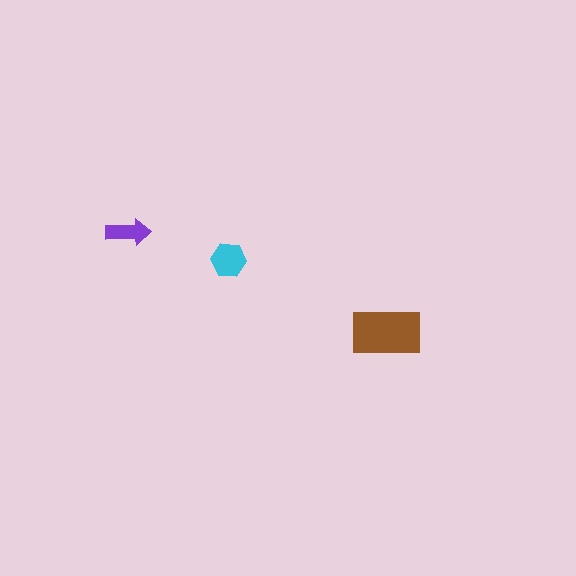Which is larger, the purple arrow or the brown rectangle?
The brown rectangle.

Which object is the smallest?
The purple arrow.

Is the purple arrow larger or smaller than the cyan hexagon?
Smaller.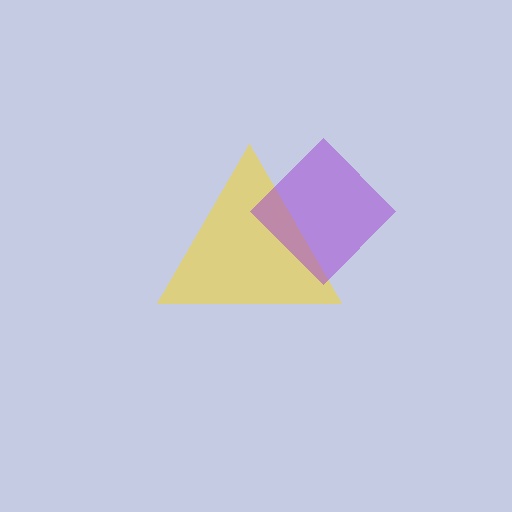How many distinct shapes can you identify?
There are 2 distinct shapes: a yellow triangle, a purple diamond.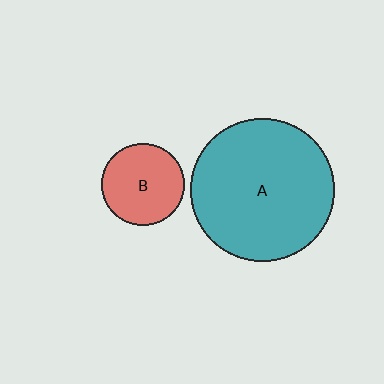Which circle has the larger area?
Circle A (teal).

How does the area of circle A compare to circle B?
Approximately 3.0 times.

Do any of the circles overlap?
No, none of the circles overlap.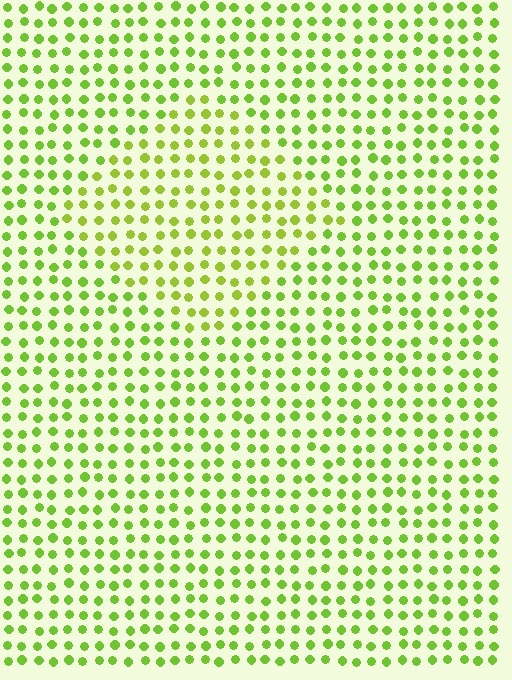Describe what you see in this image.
The image is filled with small lime elements in a uniform arrangement. A diamond-shaped region is visible where the elements are tinted to a slightly different hue, forming a subtle color boundary.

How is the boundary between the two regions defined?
The boundary is defined purely by a slight shift in hue (about 16 degrees). Spacing, size, and orientation are identical on both sides.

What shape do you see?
I see a diamond.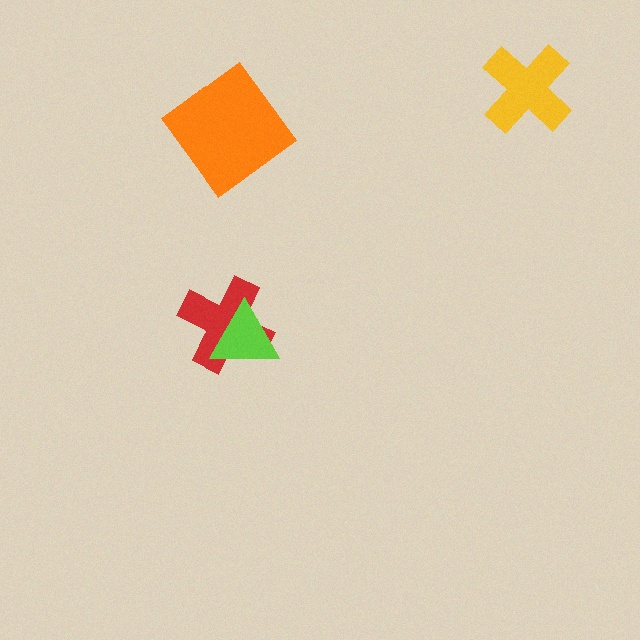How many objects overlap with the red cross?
1 object overlaps with the red cross.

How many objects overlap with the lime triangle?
1 object overlaps with the lime triangle.